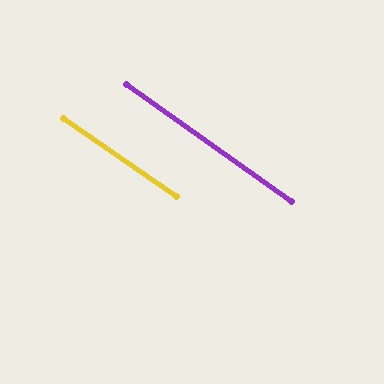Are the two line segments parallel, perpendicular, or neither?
Parallel — their directions differ by only 0.9°.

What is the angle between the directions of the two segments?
Approximately 1 degree.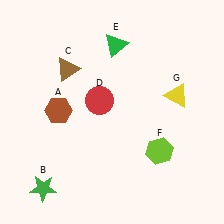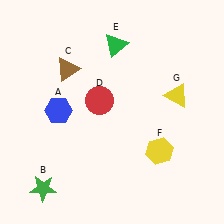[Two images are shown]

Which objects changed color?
A changed from brown to blue. F changed from lime to yellow.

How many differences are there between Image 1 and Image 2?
There are 2 differences between the two images.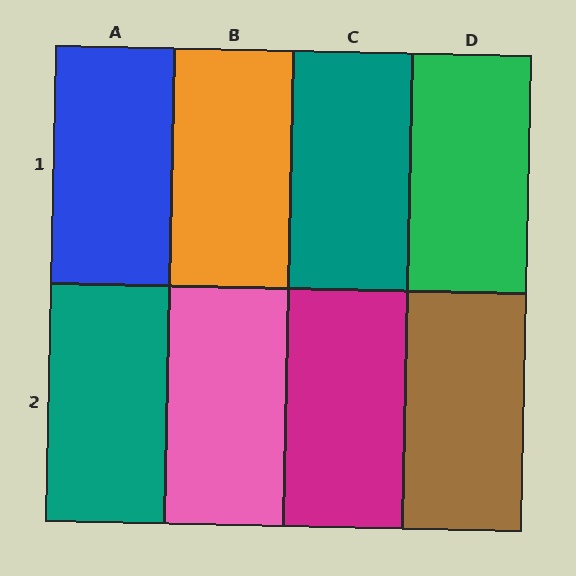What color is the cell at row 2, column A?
Teal.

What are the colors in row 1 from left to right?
Blue, orange, teal, green.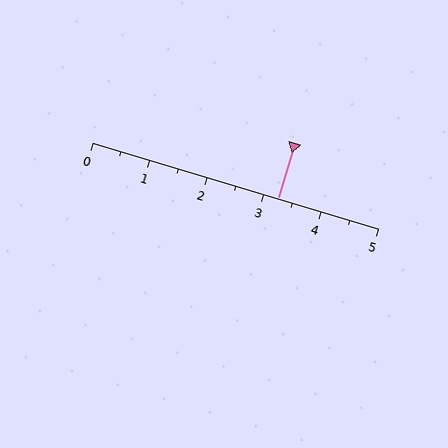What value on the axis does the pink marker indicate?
The marker indicates approximately 3.2.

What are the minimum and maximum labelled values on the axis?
The axis runs from 0 to 5.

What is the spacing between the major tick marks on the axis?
The major ticks are spaced 1 apart.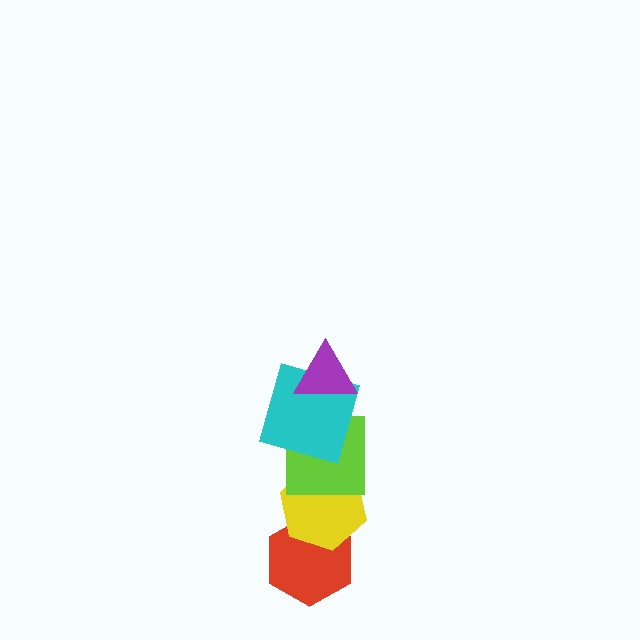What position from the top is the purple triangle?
The purple triangle is 1st from the top.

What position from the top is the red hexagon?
The red hexagon is 5th from the top.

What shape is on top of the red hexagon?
The yellow hexagon is on top of the red hexagon.